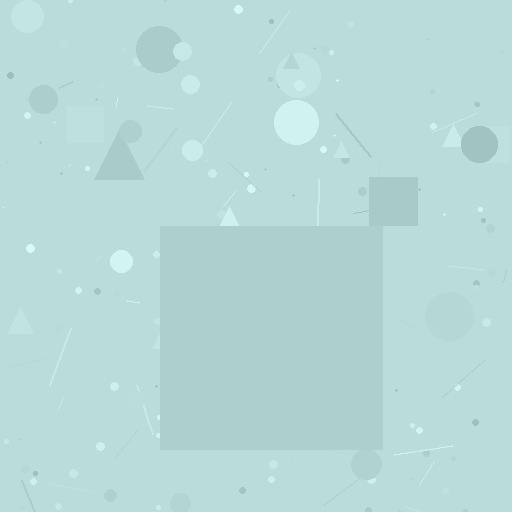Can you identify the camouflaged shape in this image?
The camouflaged shape is a square.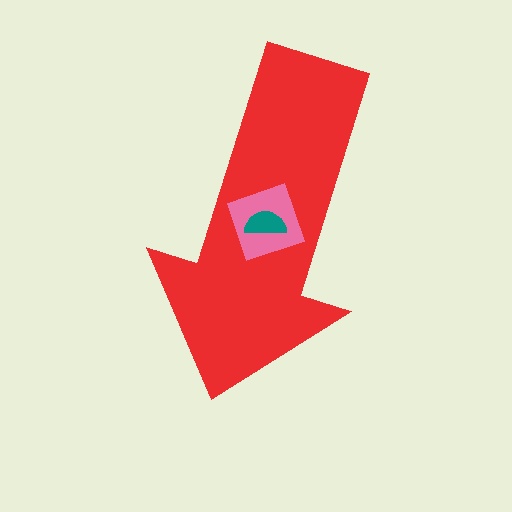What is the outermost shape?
The red arrow.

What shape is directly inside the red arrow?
The pink square.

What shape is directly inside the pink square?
The teal semicircle.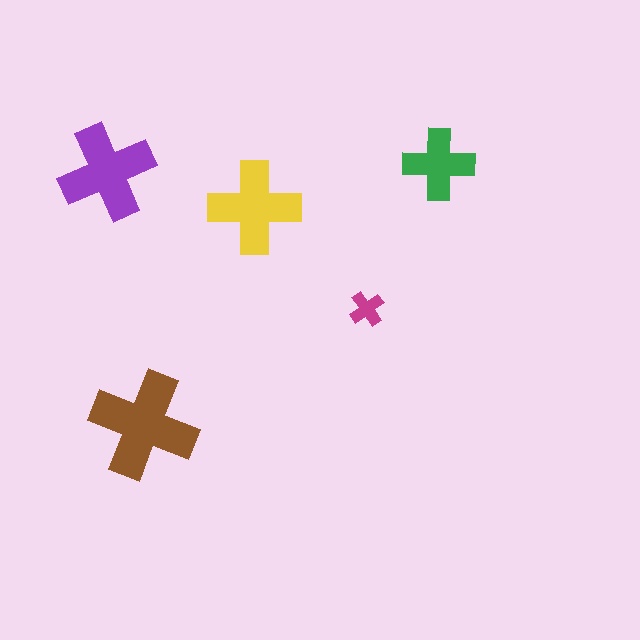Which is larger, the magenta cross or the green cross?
The green one.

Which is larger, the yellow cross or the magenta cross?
The yellow one.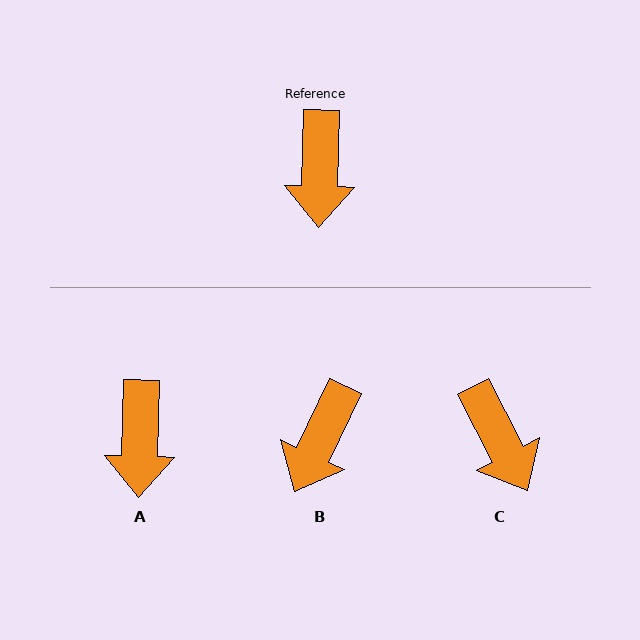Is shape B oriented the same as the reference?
No, it is off by about 24 degrees.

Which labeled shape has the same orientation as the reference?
A.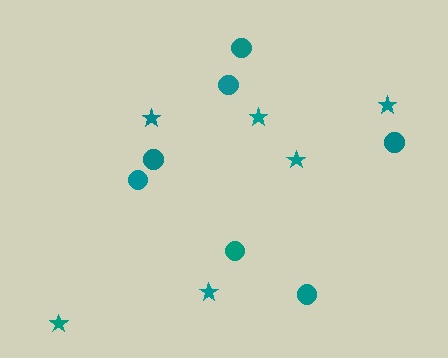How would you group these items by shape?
There are 2 groups: one group of circles (7) and one group of stars (6).